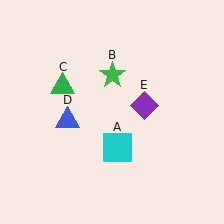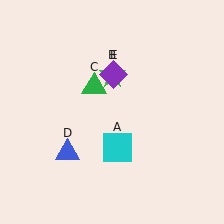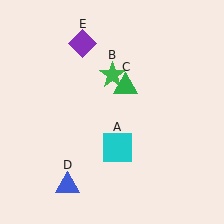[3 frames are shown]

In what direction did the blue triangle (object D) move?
The blue triangle (object D) moved down.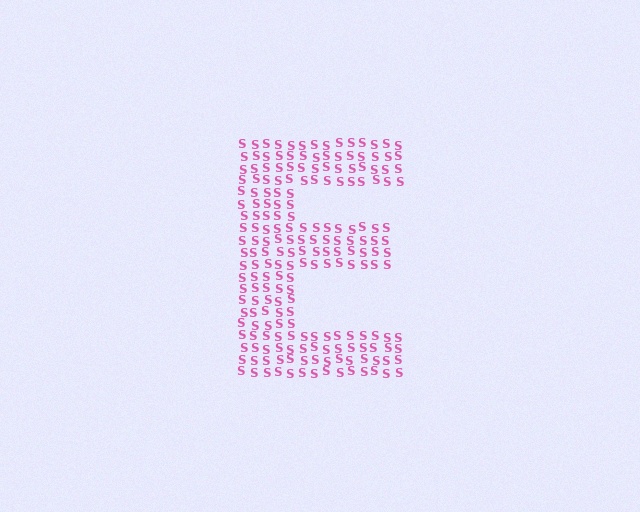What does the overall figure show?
The overall figure shows the letter E.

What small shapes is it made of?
It is made of small letter S's.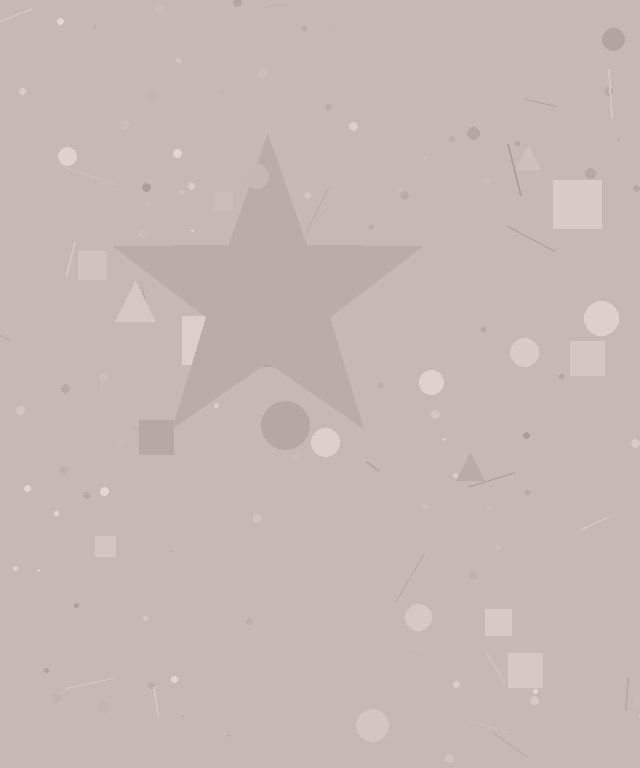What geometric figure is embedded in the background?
A star is embedded in the background.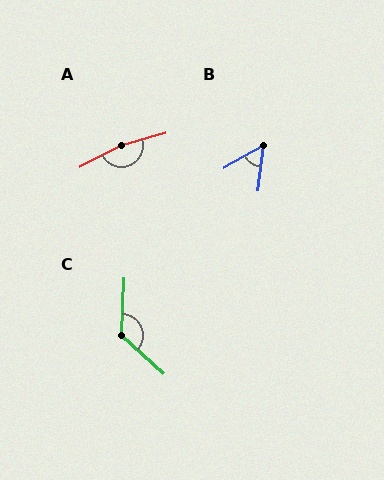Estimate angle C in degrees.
Approximately 130 degrees.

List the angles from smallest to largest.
B (54°), C (130°), A (169°).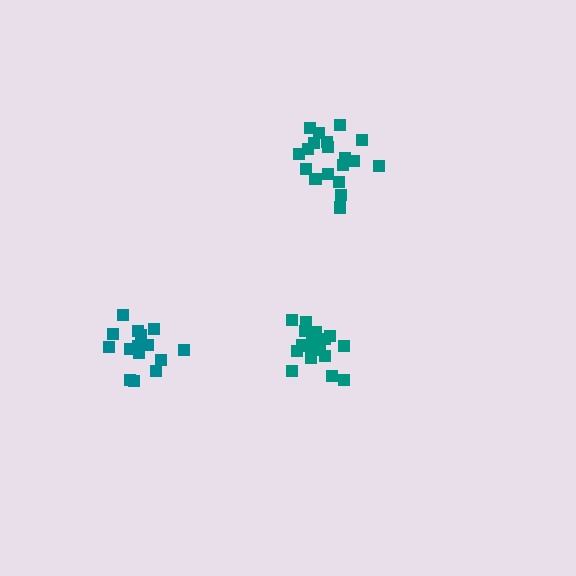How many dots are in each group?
Group 1: 19 dots, Group 2: 16 dots, Group 3: 19 dots (54 total).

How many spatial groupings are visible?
There are 3 spatial groupings.